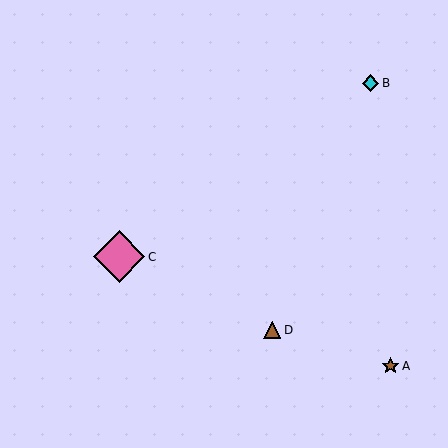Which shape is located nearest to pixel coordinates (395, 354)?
The brown star (labeled A) at (391, 366) is nearest to that location.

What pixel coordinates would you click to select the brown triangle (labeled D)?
Click at (272, 330) to select the brown triangle D.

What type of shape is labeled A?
Shape A is a brown star.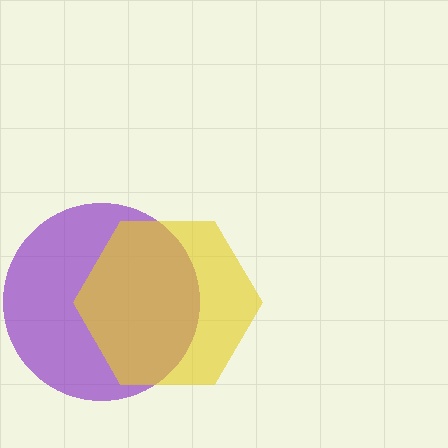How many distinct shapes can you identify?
There are 2 distinct shapes: a purple circle, a yellow hexagon.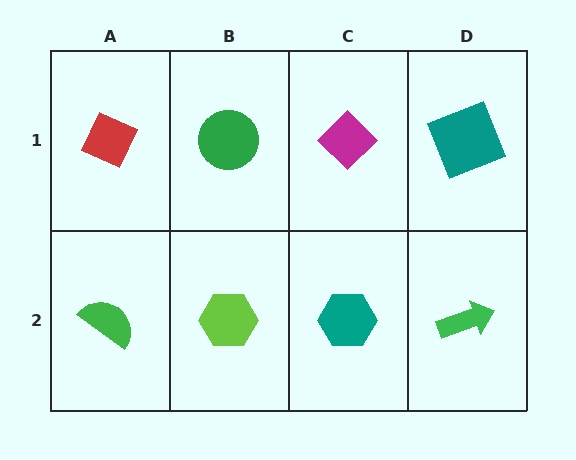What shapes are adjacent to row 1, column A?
A green semicircle (row 2, column A), a green circle (row 1, column B).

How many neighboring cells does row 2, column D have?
2.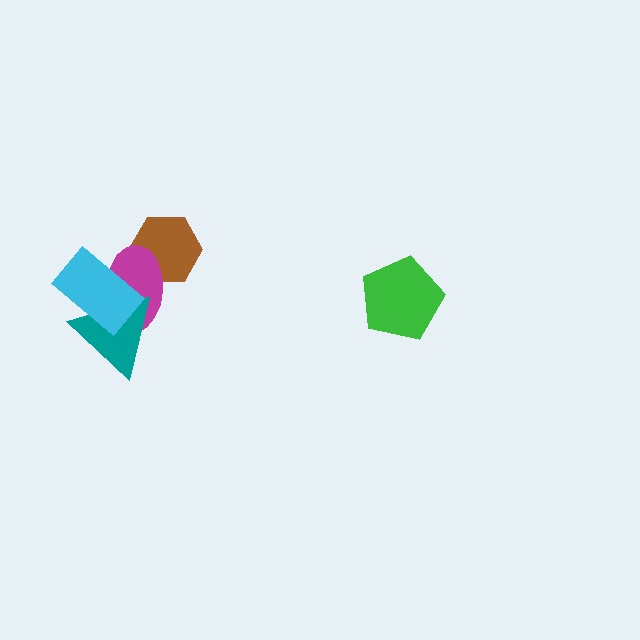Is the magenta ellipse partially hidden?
Yes, it is partially covered by another shape.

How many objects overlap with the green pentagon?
0 objects overlap with the green pentagon.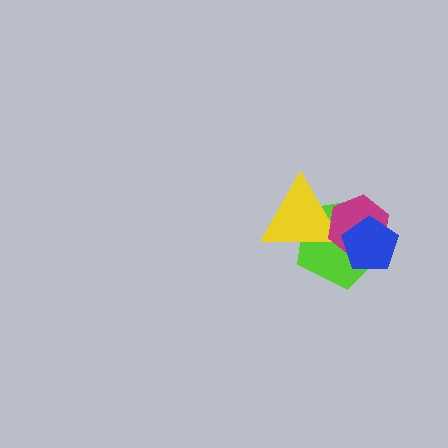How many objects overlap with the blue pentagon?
2 objects overlap with the blue pentagon.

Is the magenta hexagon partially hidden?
Yes, it is partially covered by another shape.